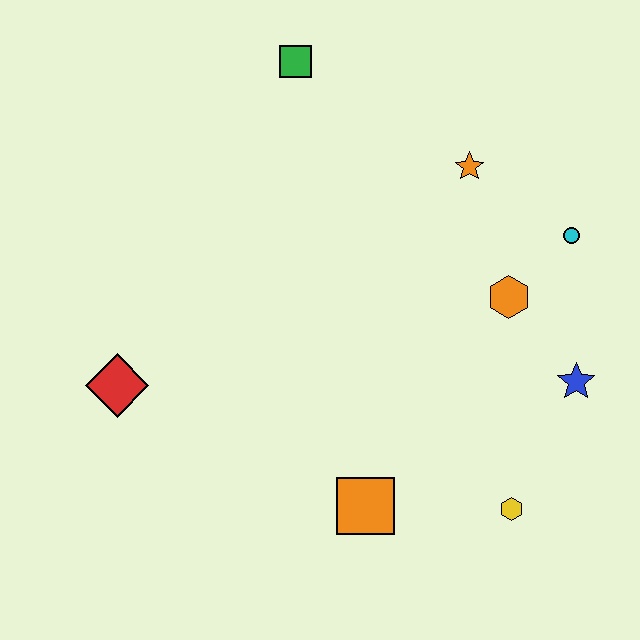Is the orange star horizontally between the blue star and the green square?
Yes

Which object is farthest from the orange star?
The red diamond is farthest from the orange star.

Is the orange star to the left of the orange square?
No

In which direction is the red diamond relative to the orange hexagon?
The red diamond is to the left of the orange hexagon.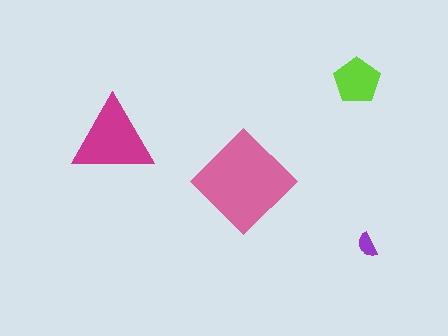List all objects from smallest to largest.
The purple semicircle, the lime pentagon, the magenta triangle, the pink diamond.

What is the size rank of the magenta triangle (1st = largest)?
2nd.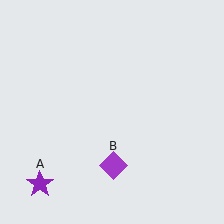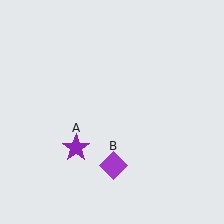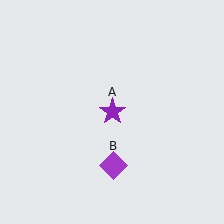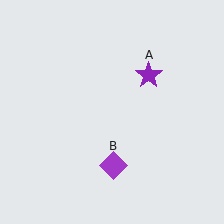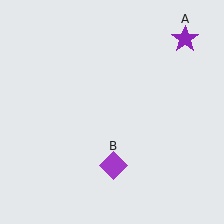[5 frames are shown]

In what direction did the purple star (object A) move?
The purple star (object A) moved up and to the right.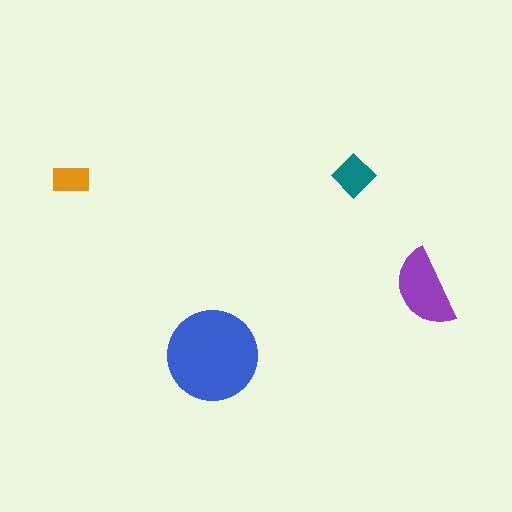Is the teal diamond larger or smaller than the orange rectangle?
Larger.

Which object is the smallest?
The orange rectangle.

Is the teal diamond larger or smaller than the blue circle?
Smaller.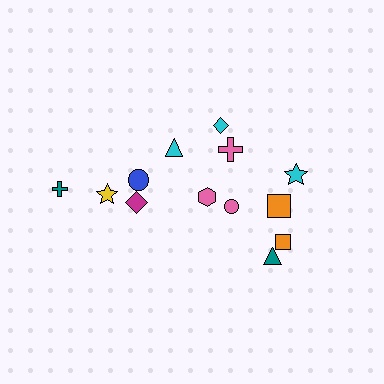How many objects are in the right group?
There are 8 objects.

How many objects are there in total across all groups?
There are 13 objects.